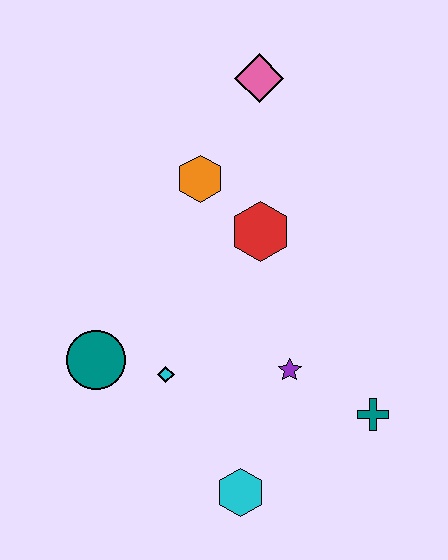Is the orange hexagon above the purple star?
Yes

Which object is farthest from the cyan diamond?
The pink diamond is farthest from the cyan diamond.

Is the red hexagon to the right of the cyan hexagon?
Yes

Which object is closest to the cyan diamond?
The teal circle is closest to the cyan diamond.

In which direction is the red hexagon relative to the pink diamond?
The red hexagon is below the pink diamond.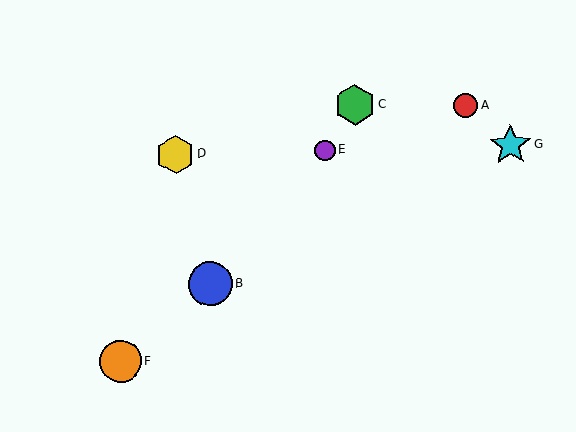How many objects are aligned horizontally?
3 objects (D, E, G) are aligned horizontally.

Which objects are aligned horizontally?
Objects D, E, G are aligned horizontally.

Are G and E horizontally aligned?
Yes, both are at y≈145.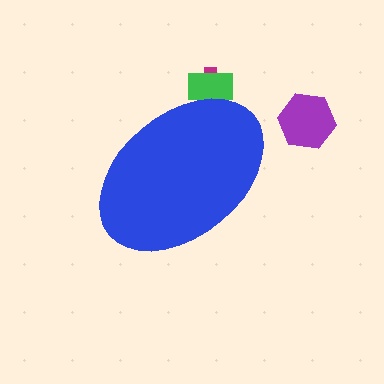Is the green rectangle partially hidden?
Yes, the green rectangle is partially hidden behind the blue ellipse.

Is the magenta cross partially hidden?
Yes, the magenta cross is partially hidden behind the blue ellipse.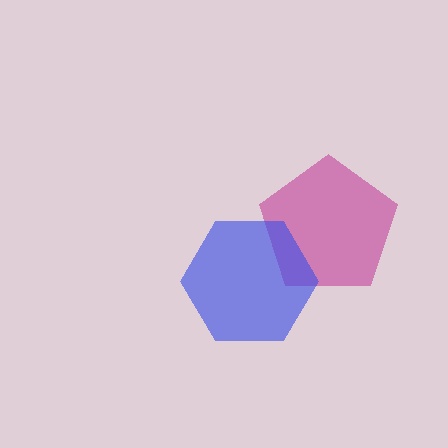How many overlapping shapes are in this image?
There are 2 overlapping shapes in the image.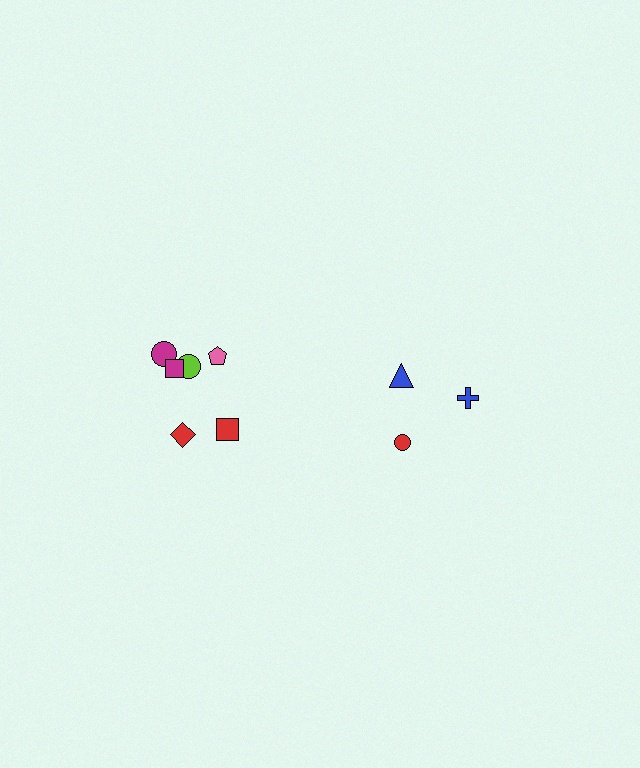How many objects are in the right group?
There are 3 objects.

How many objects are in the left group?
There are 6 objects.